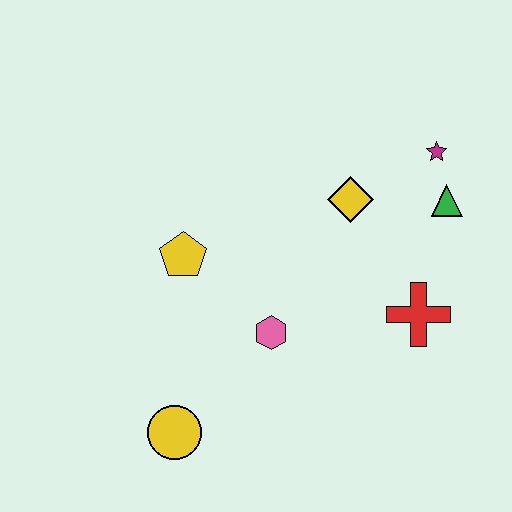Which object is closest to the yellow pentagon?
The pink hexagon is closest to the yellow pentagon.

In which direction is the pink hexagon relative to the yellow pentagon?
The pink hexagon is to the right of the yellow pentagon.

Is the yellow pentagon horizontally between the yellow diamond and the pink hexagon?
No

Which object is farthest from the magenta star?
The yellow circle is farthest from the magenta star.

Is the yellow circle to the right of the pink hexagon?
No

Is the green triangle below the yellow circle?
No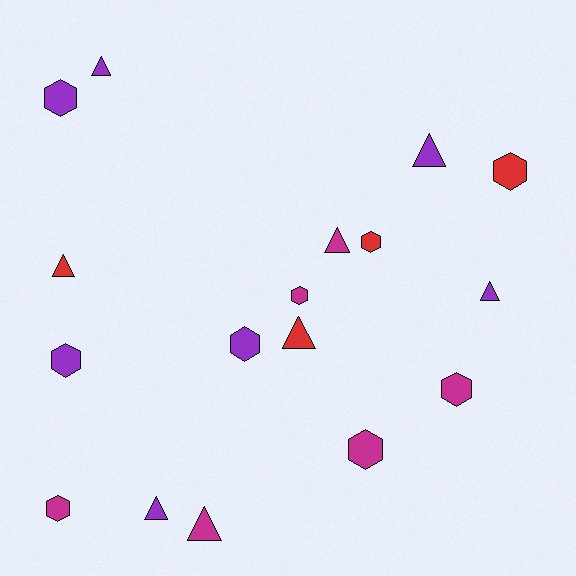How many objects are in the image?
There are 17 objects.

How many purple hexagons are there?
There are 3 purple hexagons.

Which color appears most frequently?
Purple, with 7 objects.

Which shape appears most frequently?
Hexagon, with 9 objects.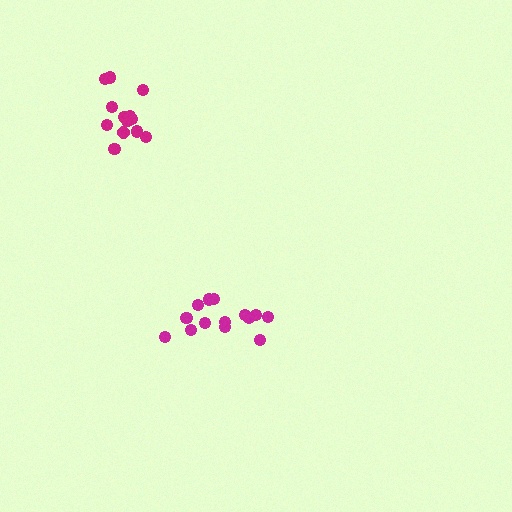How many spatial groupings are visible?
There are 2 spatial groupings.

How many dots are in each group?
Group 1: 15 dots, Group 2: 13 dots (28 total).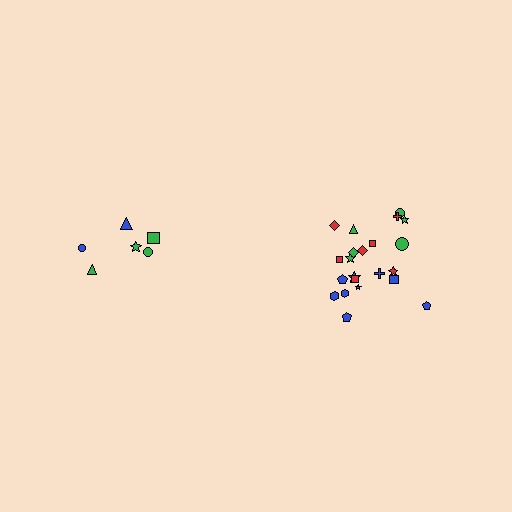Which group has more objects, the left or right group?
The right group.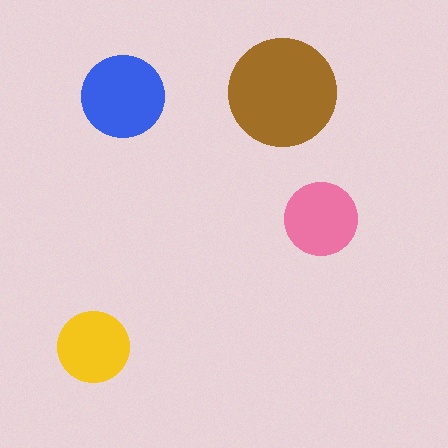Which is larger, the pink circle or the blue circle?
The blue one.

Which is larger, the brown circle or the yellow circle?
The brown one.